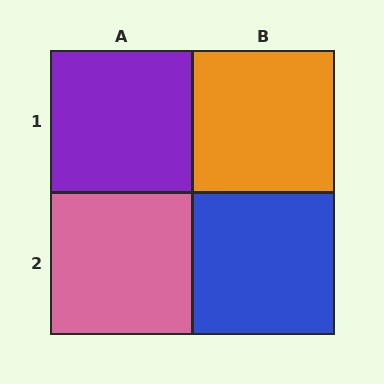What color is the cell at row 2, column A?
Pink.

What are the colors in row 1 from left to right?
Purple, orange.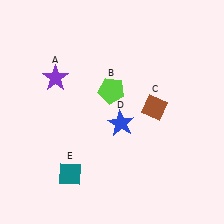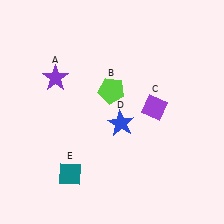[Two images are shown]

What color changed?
The diamond (C) changed from brown in Image 1 to purple in Image 2.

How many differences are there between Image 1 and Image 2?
There is 1 difference between the two images.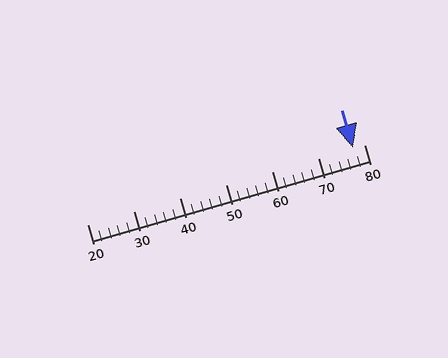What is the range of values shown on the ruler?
The ruler shows values from 20 to 80.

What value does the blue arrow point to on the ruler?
The blue arrow points to approximately 78.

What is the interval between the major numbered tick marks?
The major tick marks are spaced 10 units apart.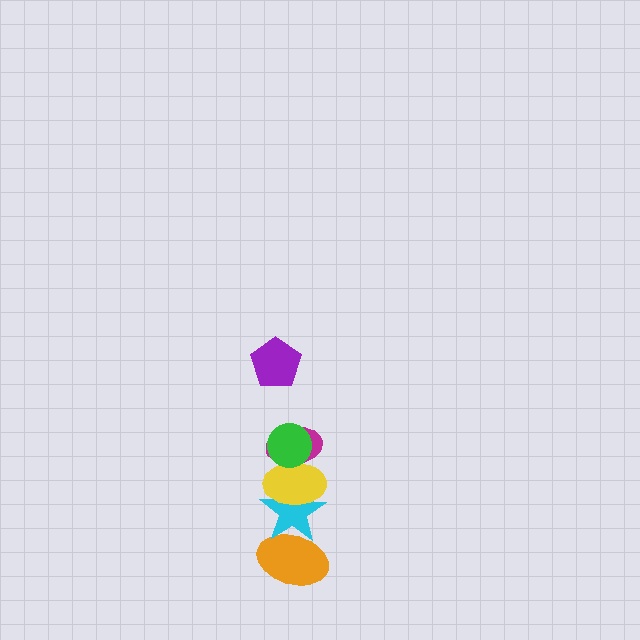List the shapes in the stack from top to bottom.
From top to bottom: the purple pentagon, the green circle, the magenta ellipse, the yellow ellipse, the cyan star, the orange ellipse.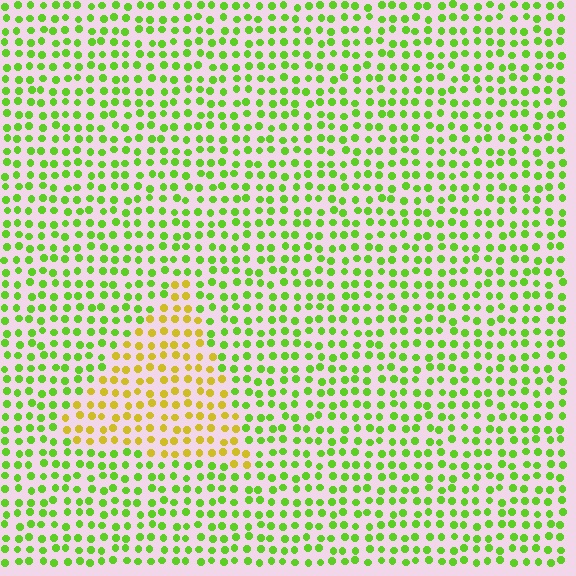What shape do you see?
I see a triangle.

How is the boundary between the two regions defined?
The boundary is defined purely by a slight shift in hue (about 47 degrees). Spacing, size, and orientation are identical on both sides.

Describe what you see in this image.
The image is filled with small lime elements in a uniform arrangement. A triangle-shaped region is visible where the elements are tinted to a slightly different hue, forming a subtle color boundary.